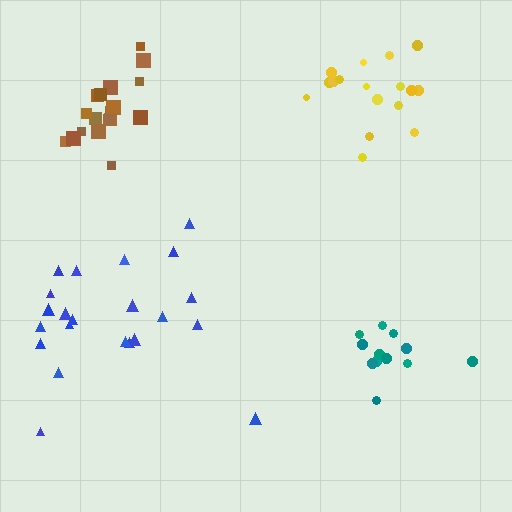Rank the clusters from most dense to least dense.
brown, yellow, teal, blue.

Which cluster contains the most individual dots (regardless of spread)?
Blue (23).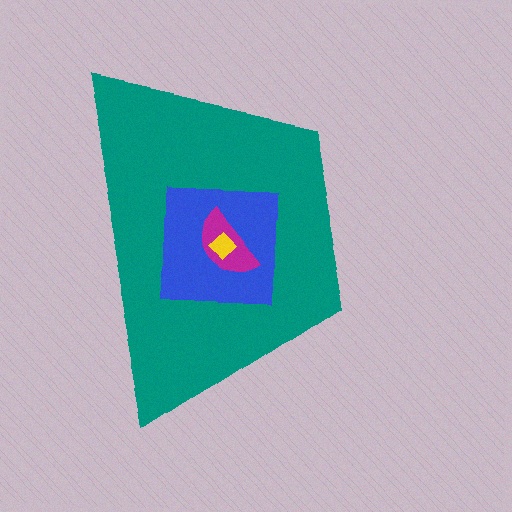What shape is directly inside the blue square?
The magenta semicircle.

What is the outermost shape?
The teal trapezoid.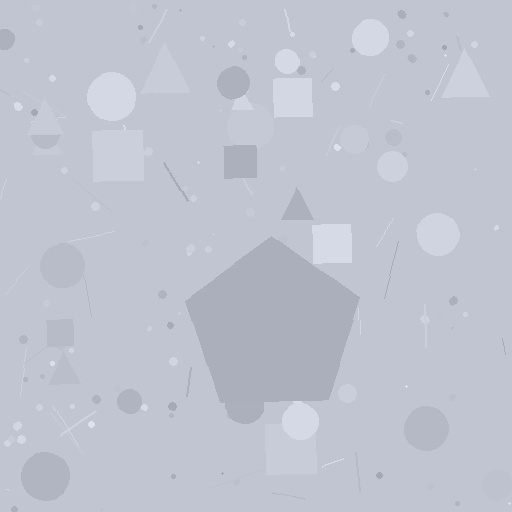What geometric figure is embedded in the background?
A pentagon is embedded in the background.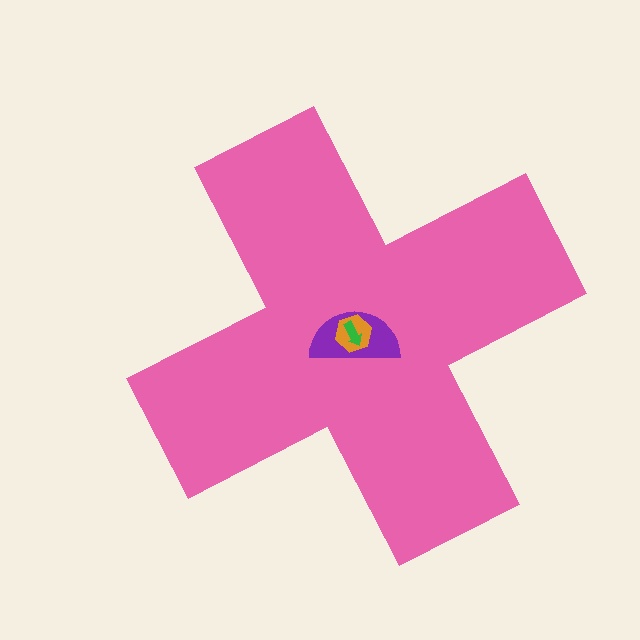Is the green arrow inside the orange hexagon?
Yes.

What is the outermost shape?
The pink cross.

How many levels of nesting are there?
4.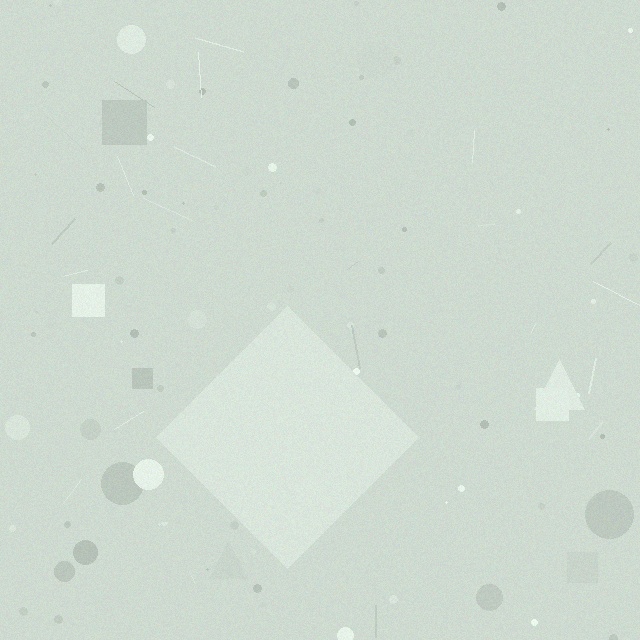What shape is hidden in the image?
A diamond is hidden in the image.